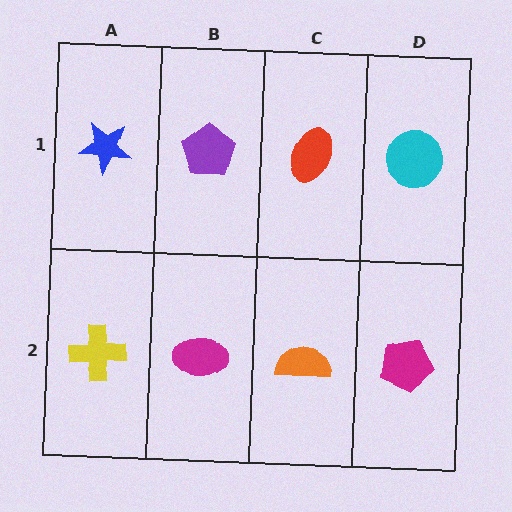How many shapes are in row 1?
4 shapes.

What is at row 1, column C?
A red ellipse.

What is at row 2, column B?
A magenta ellipse.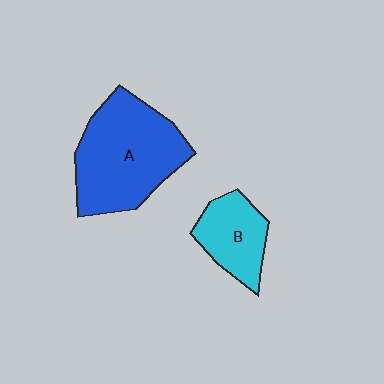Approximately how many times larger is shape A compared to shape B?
Approximately 2.1 times.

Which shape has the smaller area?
Shape B (cyan).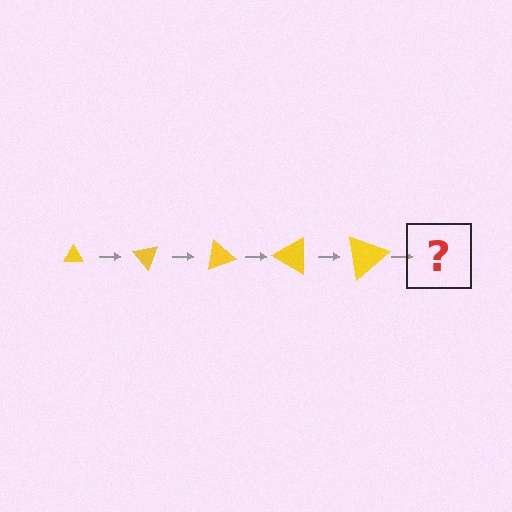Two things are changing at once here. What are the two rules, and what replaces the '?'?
The two rules are that the triangle grows larger each step and it rotates 50 degrees each step. The '?' should be a triangle, larger than the previous one and rotated 250 degrees from the start.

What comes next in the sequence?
The next element should be a triangle, larger than the previous one and rotated 250 degrees from the start.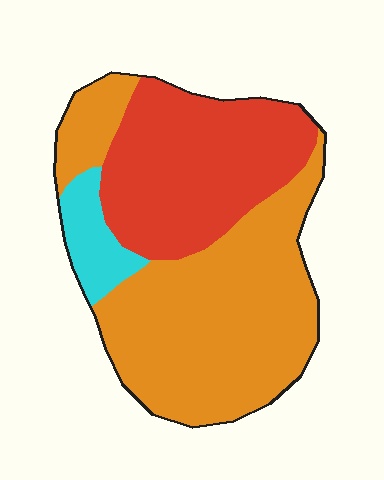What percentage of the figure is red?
Red takes up between a quarter and a half of the figure.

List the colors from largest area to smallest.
From largest to smallest: orange, red, cyan.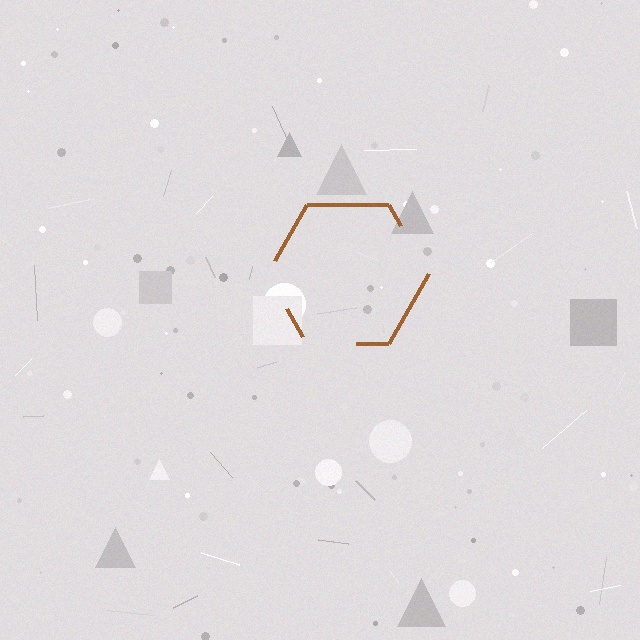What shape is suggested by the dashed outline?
The dashed outline suggests a hexagon.